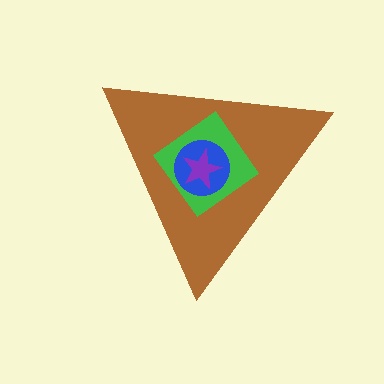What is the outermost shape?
The brown triangle.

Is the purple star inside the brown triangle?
Yes.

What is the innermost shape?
The purple star.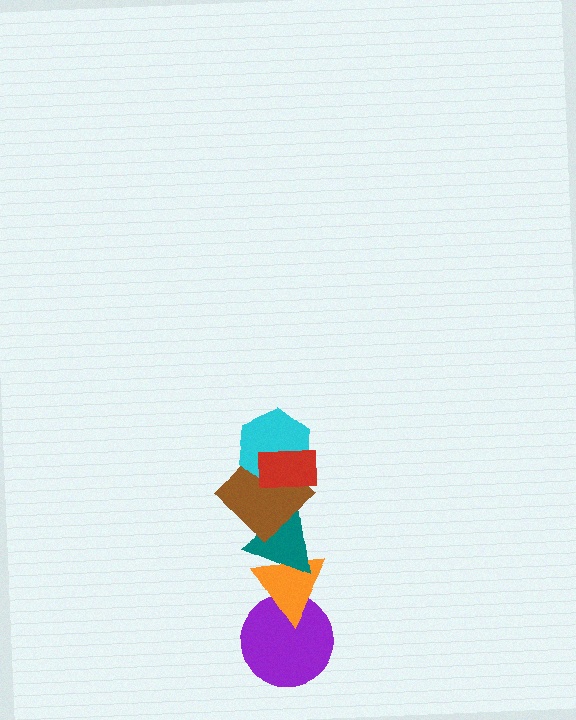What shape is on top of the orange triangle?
The teal triangle is on top of the orange triangle.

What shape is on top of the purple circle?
The orange triangle is on top of the purple circle.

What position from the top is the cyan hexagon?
The cyan hexagon is 2nd from the top.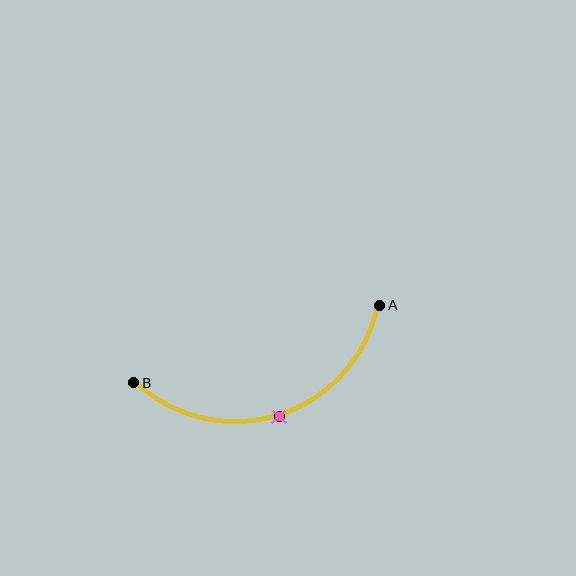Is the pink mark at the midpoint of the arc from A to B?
Yes. The pink mark lies on the arc at equal arc-length from both A and B — it is the arc midpoint.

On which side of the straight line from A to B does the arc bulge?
The arc bulges below the straight line connecting A and B.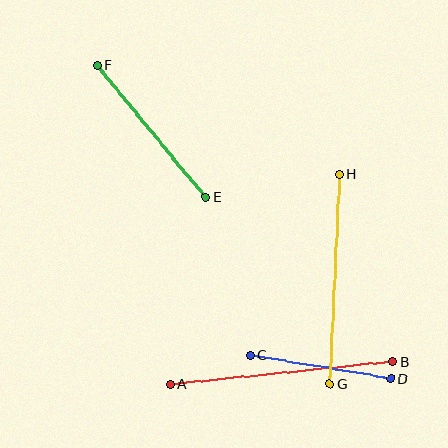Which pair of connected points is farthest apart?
Points A and B are farthest apart.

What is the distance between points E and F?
The distance is approximately 171 pixels.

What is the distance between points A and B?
The distance is approximately 223 pixels.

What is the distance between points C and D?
The distance is approximately 143 pixels.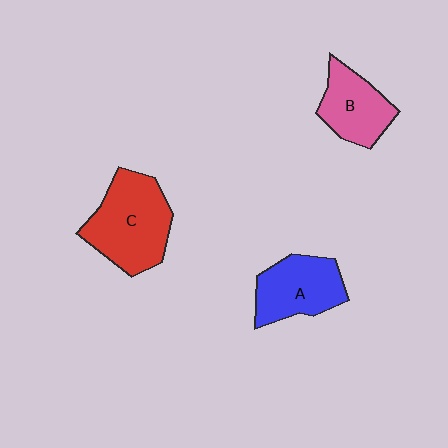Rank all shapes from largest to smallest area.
From largest to smallest: C (red), A (blue), B (pink).